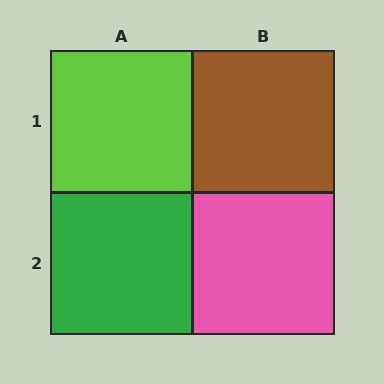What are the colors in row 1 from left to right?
Lime, brown.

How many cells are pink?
1 cell is pink.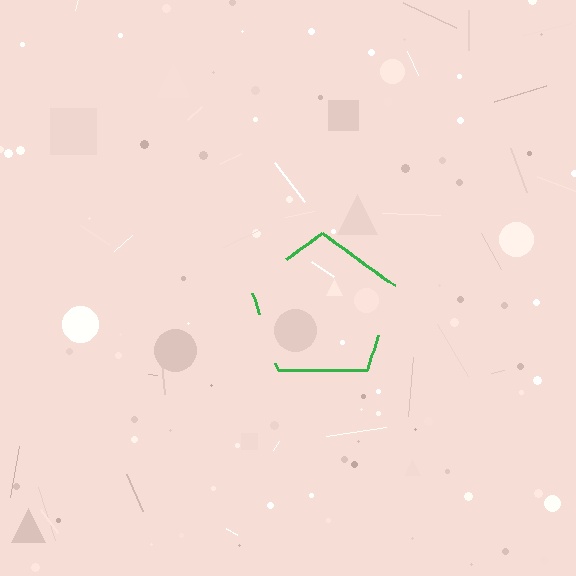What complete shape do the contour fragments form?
The contour fragments form a pentagon.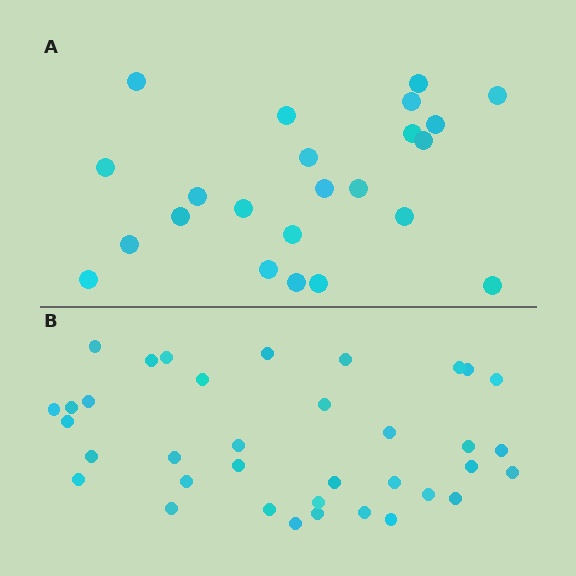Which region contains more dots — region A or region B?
Region B (the bottom region) has more dots.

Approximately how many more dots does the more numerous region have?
Region B has approximately 15 more dots than region A.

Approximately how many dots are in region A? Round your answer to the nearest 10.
About 20 dots. (The exact count is 23, which rounds to 20.)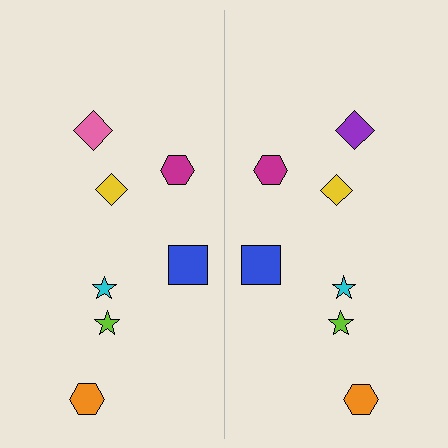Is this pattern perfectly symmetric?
No, the pattern is not perfectly symmetric. The purple diamond on the right side breaks the symmetry — its mirror counterpart is pink.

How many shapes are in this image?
There are 14 shapes in this image.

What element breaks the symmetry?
The purple diamond on the right side breaks the symmetry — its mirror counterpart is pink.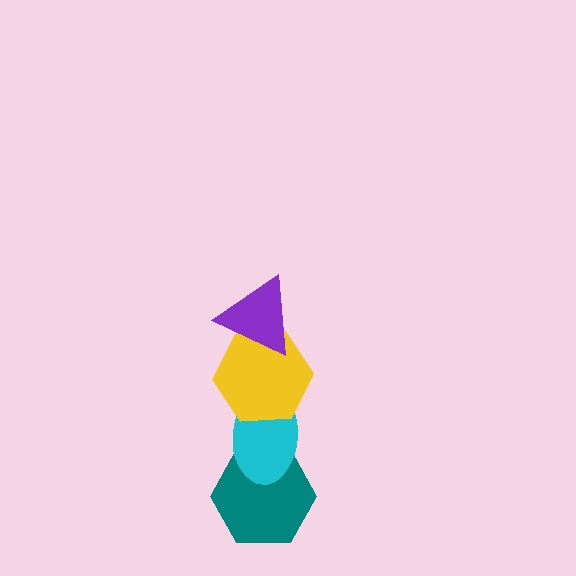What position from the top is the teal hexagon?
The teal hexagon is 4th from the top.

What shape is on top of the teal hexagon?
The cyan ellipse is on top of the teal hexagon.